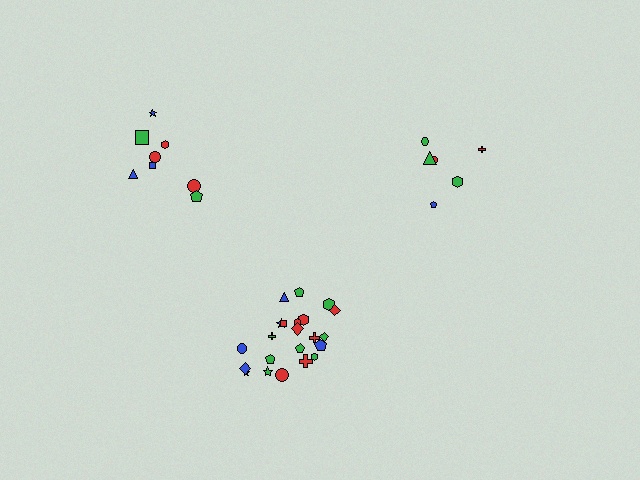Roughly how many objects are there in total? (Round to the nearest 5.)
Roughly 35 objects in total.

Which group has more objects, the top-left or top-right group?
The top-left group.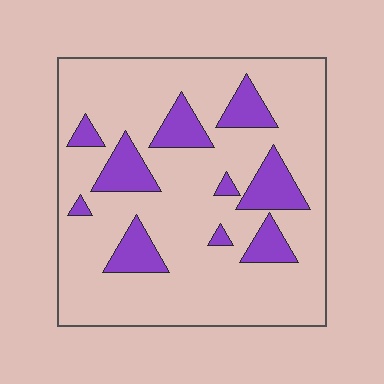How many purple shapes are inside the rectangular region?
10.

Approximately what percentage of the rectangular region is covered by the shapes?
Approximately 20%.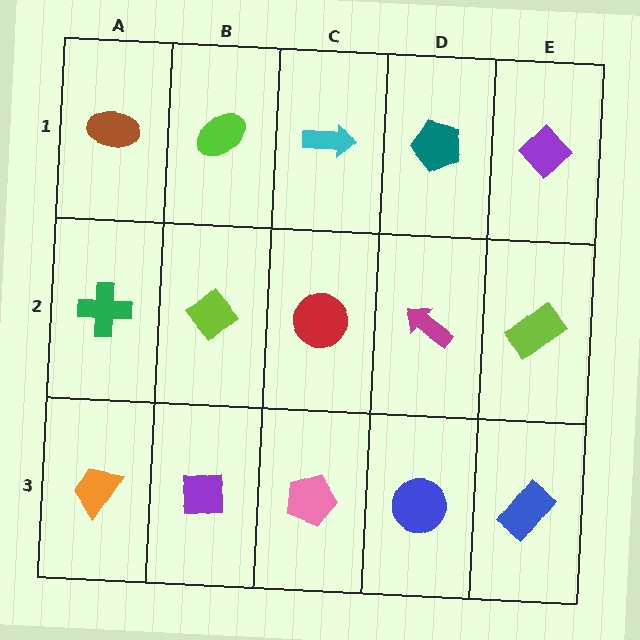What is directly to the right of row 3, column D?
A blue rectangle.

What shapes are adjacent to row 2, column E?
A purple diamond (row 1, column E), a blue rectangle (row 3, column E), a magenta arrow (row 2, column D).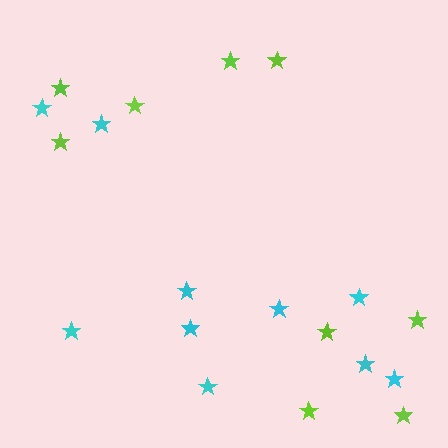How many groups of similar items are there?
There are 2 groups: one group of cyan stars (10) and one group of lime stars (9).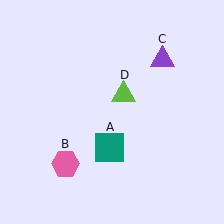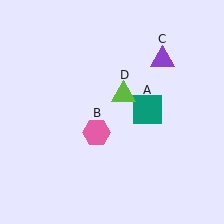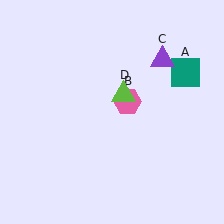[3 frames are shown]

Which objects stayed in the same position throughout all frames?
Purple triangle (object C) and lime triangle (object D) remained stationary.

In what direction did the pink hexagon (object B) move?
The pink hexagon (object B) moved up and to the right.